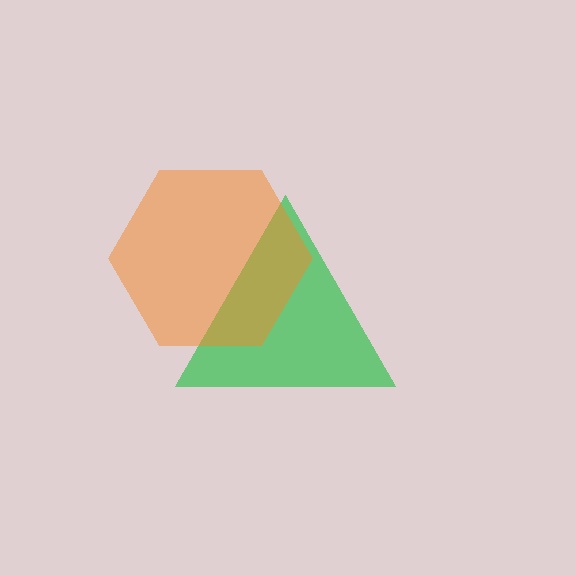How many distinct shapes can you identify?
There are 2 distinct shapes: a green triangle, an orange hexagon.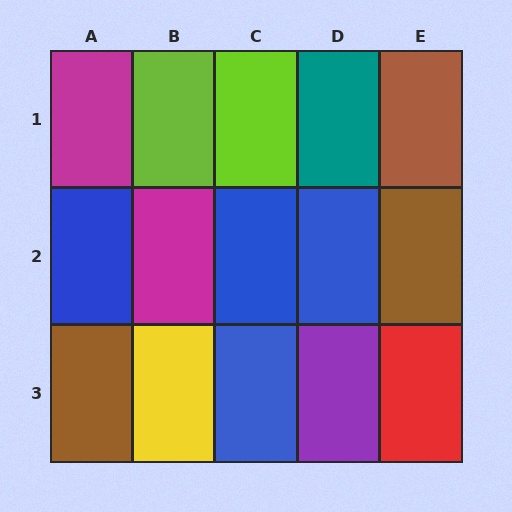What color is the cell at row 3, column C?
Blue.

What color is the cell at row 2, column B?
Magenta.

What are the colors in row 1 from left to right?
Magenta, lime, lime, teal, brown.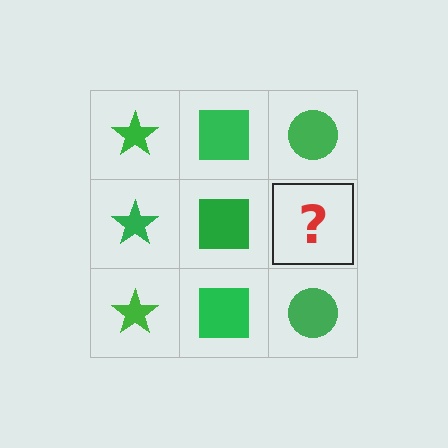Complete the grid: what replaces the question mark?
The question mark should be replaced with a green circle.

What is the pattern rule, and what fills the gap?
The rule is that each column has a consistent shape. The gap should be filled with a green circle.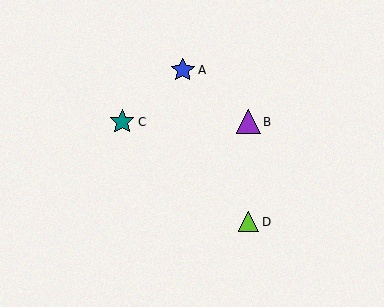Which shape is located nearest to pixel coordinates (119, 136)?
The teal star (labeled C) at (122, 122) is nearest to that location.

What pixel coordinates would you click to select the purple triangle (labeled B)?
Click at (249, 122) to select the purple triangle B.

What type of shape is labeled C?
Shape C is a teal star.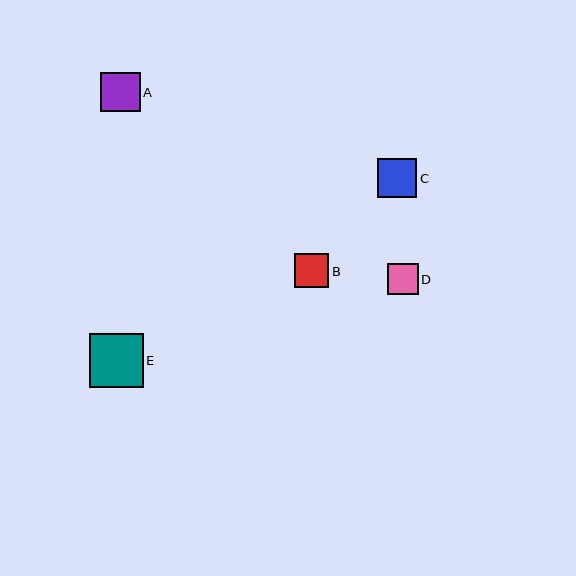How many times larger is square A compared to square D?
Square A is approximately 1.3 times the size of square D.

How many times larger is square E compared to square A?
Square E is approximately 1.4 times the size of square A.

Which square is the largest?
Square E is the largest with a size of approximately 54 pixels.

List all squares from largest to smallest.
From largest to smallest: E, A, C, B, D.